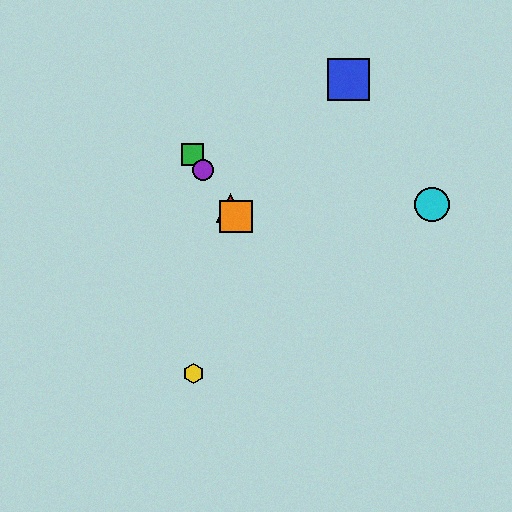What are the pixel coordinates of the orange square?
The orange square is at (236, 216).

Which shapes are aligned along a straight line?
The red triangle, the green square, the purple circle, the orange square are aligned along a straight line.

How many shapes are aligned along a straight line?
4 shapes (the red triangle, the green square, the purple circle, the orange square) are aligned along a straight line.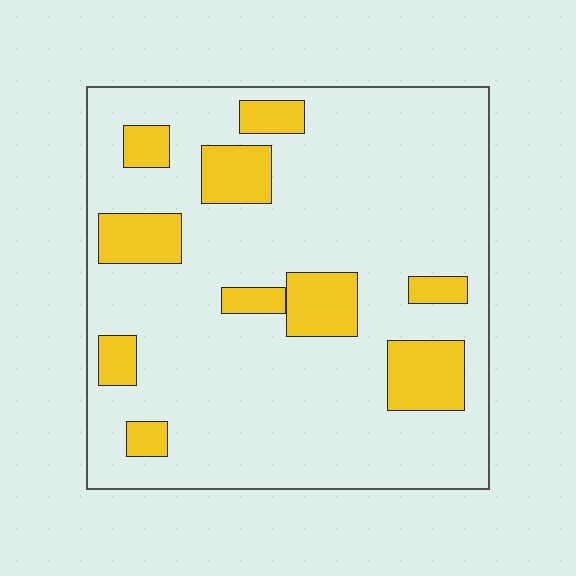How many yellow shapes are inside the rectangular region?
10.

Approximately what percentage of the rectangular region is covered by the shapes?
Approximately 20%.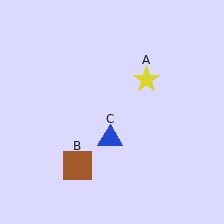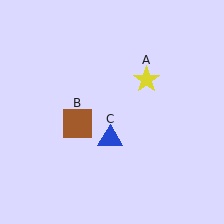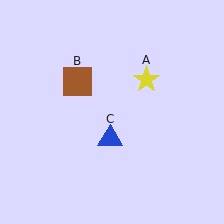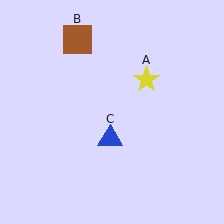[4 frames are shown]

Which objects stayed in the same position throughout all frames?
Yellow star (object A) and blue triangle (object C) remained stationary.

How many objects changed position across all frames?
1 object changed position: brown square (object B).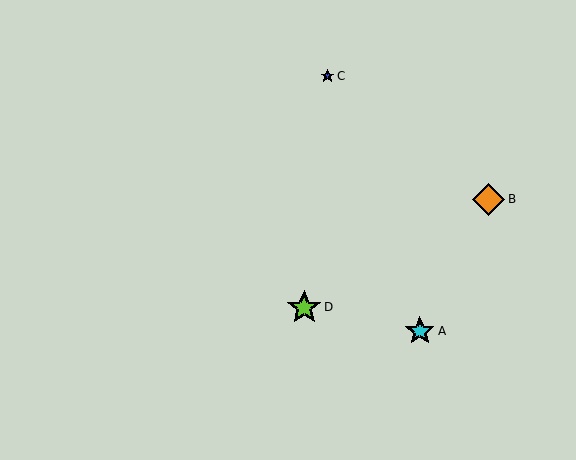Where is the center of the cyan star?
The center of the cyan star is at (420, 331).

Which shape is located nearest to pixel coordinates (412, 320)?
The cyan star (labeled A) at (420, 331) is nearest to that location.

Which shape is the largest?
The lime star (labeled D) is the largest.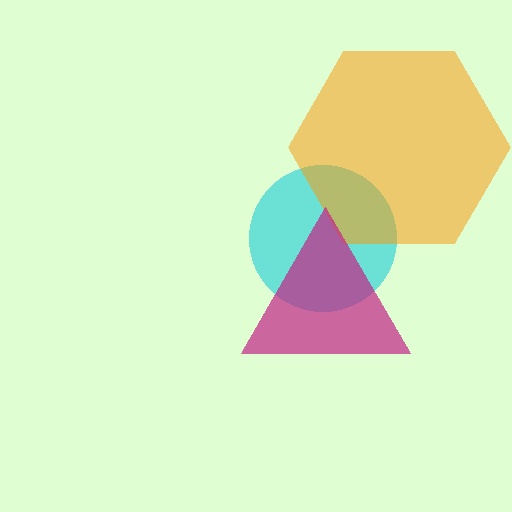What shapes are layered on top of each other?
The layered shapes are: a cyan circle, an orange hexagon, a magenta triangle.